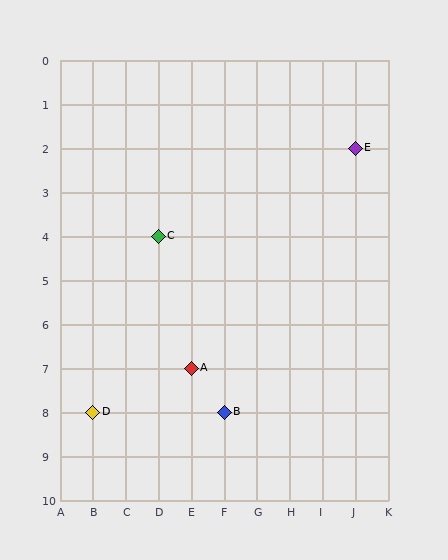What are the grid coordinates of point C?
Point C is at grid coordinates (D, 4).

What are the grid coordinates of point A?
Point A is at grid coordinates (E, 7).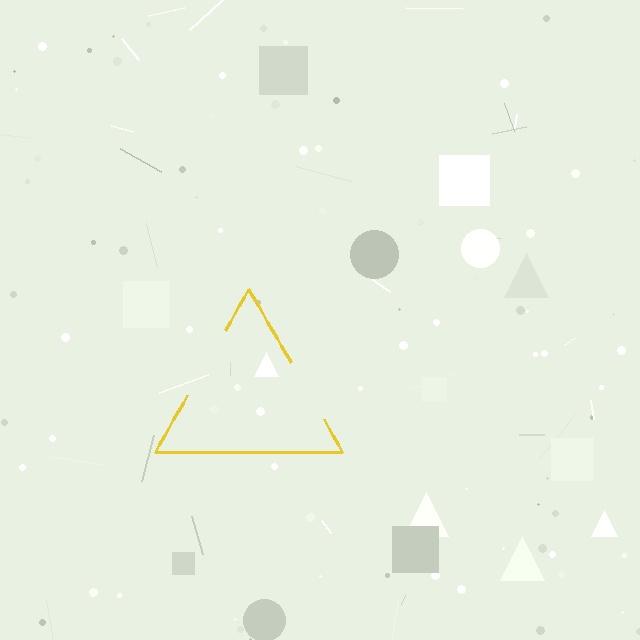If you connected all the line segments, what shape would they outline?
They would outline a triangle.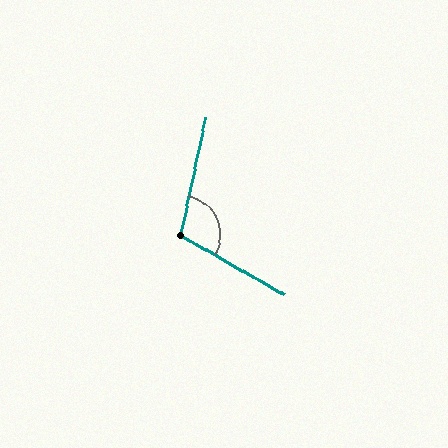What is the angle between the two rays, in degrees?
Approximately 108 degrees.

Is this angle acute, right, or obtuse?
It is obtuse.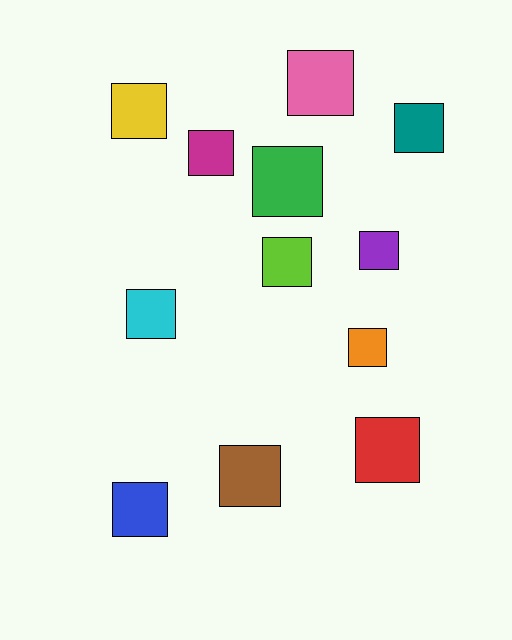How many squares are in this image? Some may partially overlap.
There are 12 squares.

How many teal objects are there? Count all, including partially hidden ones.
There is 1 teal object.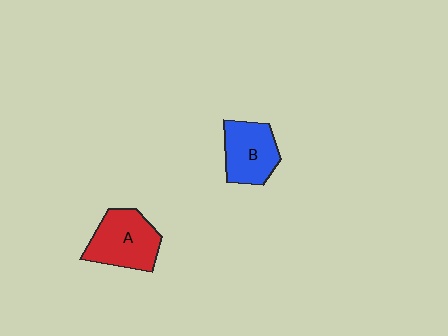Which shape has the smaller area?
Shape B (blue).